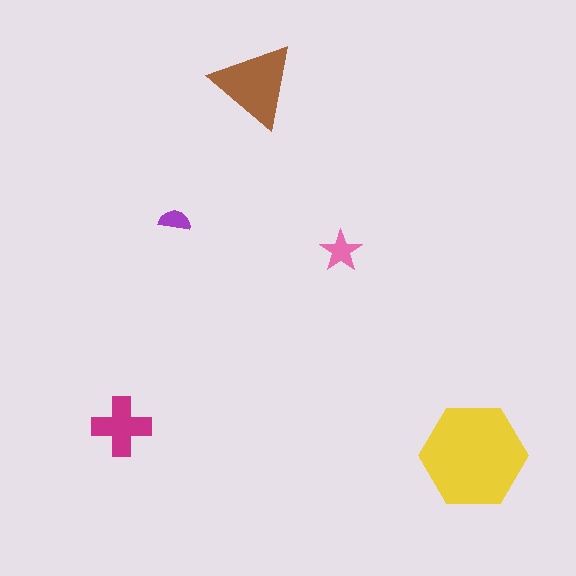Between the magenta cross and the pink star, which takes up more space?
The magenta cross.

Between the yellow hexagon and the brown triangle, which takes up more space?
The yellow hexagon.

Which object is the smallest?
The purple semicircle.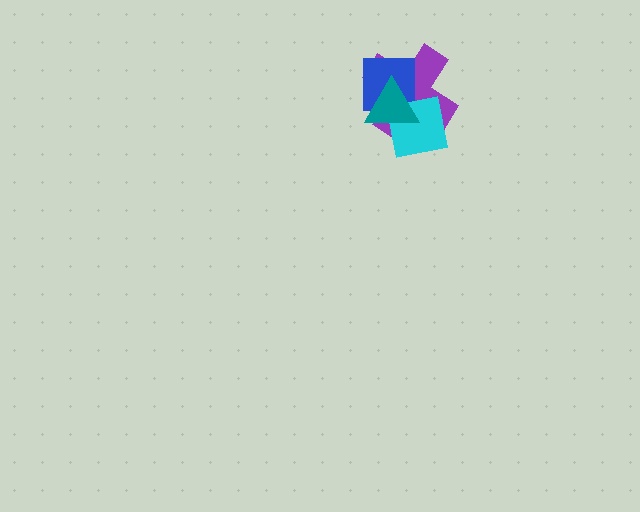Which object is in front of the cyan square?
The teal triangle is in front of the cyan square.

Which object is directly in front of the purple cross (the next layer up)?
The blue square is directly in front of the purple cross.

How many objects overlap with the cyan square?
3 objects overlap with the cyan square.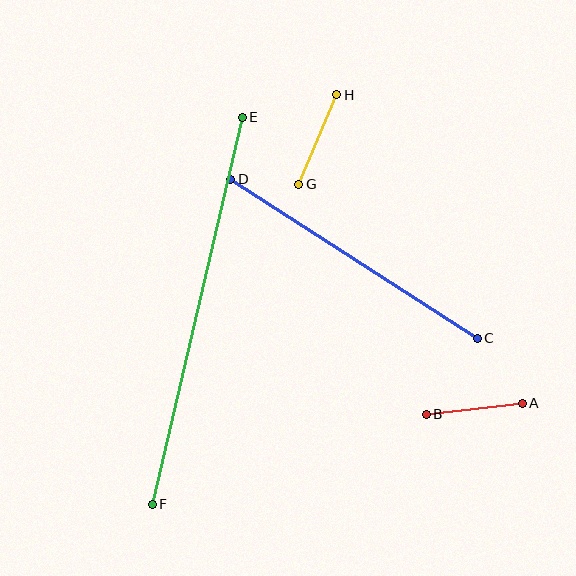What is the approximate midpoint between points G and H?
The midpoint is at approximately (318, 139) pixels.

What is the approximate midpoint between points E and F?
The midpoint is at approximately (197, 311) pixels.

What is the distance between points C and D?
The distance is approximately 293 pixels.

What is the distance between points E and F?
The distance is approximately 397 pixels.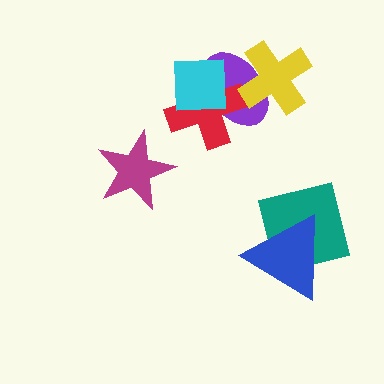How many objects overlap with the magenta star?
0 objects overlap with the magenta star.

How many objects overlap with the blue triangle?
1 object overlaps with the blue triangle.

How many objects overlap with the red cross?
2 objects overlap with the red cross.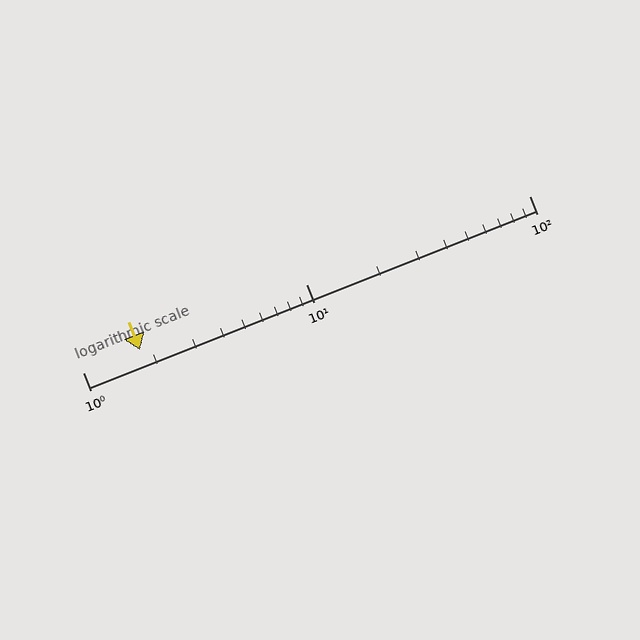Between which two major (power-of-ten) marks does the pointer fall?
The pointer is between 1 and 10.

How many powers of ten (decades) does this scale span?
The scale spans 2 decades, from 1 to 100.